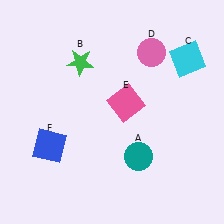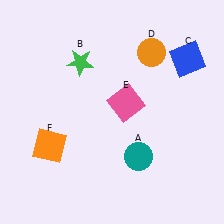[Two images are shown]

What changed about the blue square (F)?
In Image 1, F is blue. In Image 2, it changed to orange.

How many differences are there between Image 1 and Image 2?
There are 3 differences between the two images.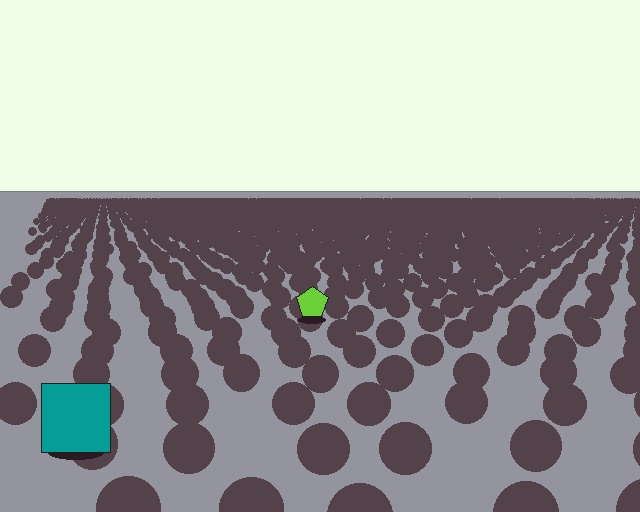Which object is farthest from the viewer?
The lime pentagon is farthest from the viewer. It appears smaller and the ground texture around it is denser.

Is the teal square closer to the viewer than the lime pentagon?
Yes. The teal square is closer — you can tell from the texture gradient: the ground texture is coarser near it.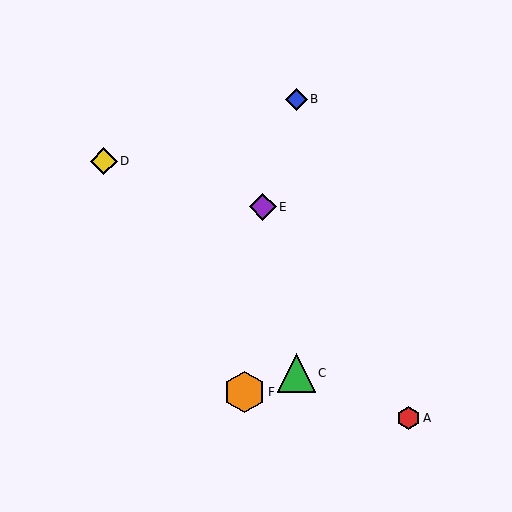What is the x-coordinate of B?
Object B is at x≈296.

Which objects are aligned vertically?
Objects B, C are aligned vertically.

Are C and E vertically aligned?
No, C is at x≈296 and E is at x≈263.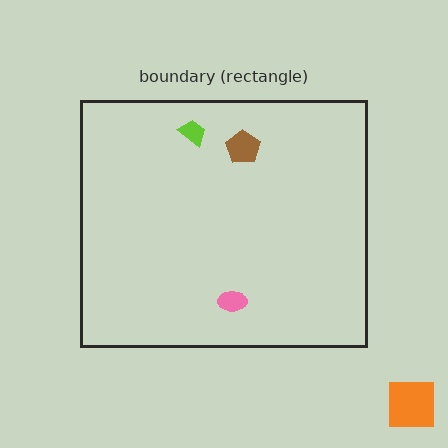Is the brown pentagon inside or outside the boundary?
Inside.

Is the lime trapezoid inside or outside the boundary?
Inside.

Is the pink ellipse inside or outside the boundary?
Inside.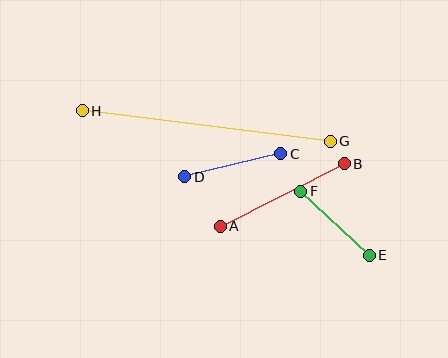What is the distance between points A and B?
The distance is approximately 139 pixels.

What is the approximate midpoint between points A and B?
The midpoint is at approximately (282, 195) pixels.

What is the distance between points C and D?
The distance is approximately 99 pixels.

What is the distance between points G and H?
The distance is approximately 250 pixels.